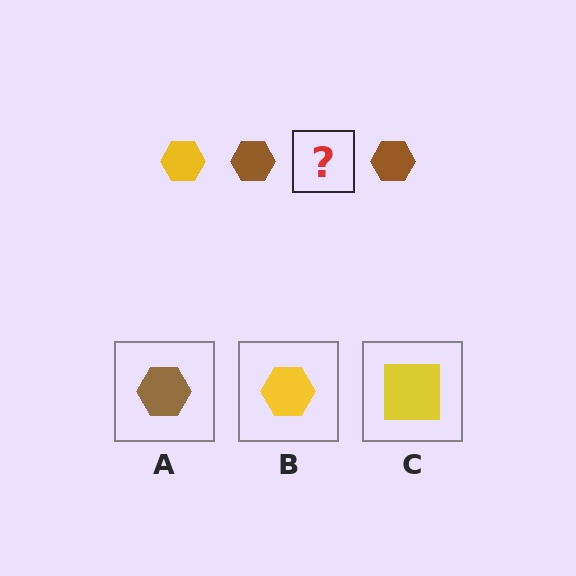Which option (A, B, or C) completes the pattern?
B.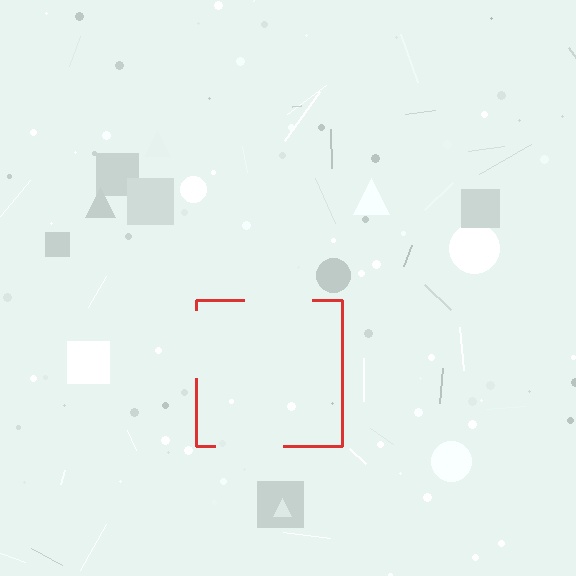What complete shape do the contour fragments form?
The contour fragments form a square.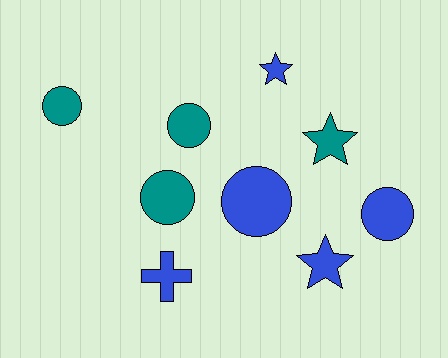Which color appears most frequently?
Blue, with 5 objects.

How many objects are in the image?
There are 9 objects.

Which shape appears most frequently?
Circle, with 5 objects.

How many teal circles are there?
There are 3 teal circles.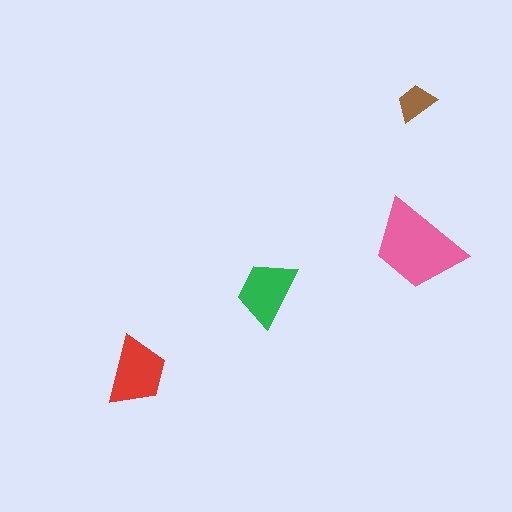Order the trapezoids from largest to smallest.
the pink one, the red one, the green one, the brown one.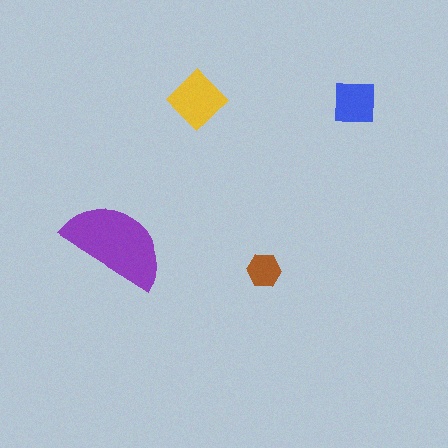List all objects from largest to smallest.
The purple semicircle, the yellow diamond, the blue square, the brown hexagon.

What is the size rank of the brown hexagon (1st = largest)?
4th.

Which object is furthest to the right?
The blue square is rightmost.